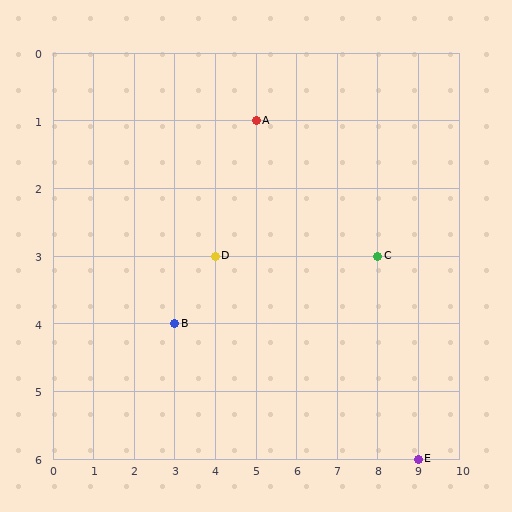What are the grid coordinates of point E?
Point E is at grid coordinates (9, 6).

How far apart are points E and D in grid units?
Points E and D are 5 columns and 3 rows apart (about 5.8 grid units diagonally).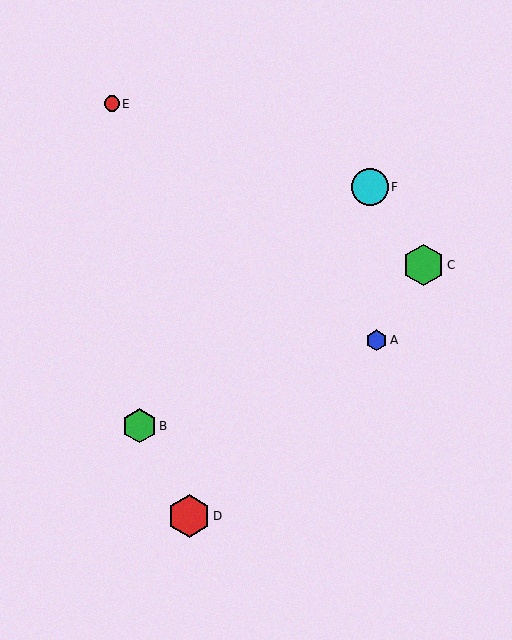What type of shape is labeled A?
Shape A is a blue hexagon.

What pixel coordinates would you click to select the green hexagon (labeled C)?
Click at (424, 265) to select the green hexagon C.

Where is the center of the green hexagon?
The center of the green hexagon is at (424, 265).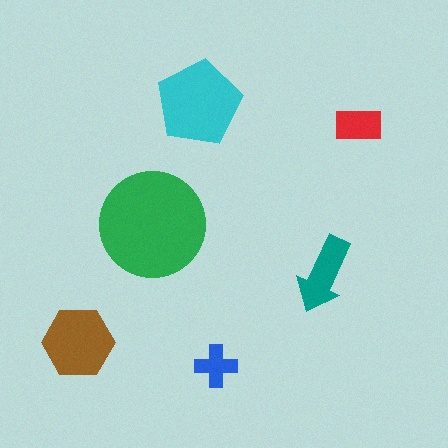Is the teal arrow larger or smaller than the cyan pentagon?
Smaller.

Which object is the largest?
The green circle.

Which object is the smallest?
The blue cross.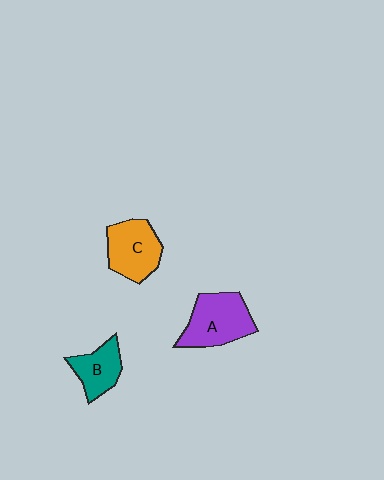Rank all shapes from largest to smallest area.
From largest to smallest: A (purple), C (orange), B (teal).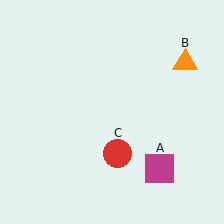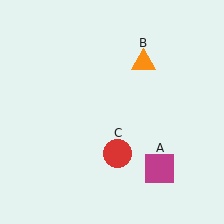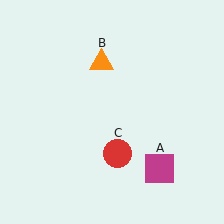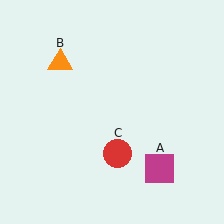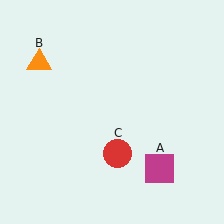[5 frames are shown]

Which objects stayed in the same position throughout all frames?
Magenta square (object A) and red circle (object C) remained stationary.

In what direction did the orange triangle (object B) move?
The orange triangle (object B) moved left.